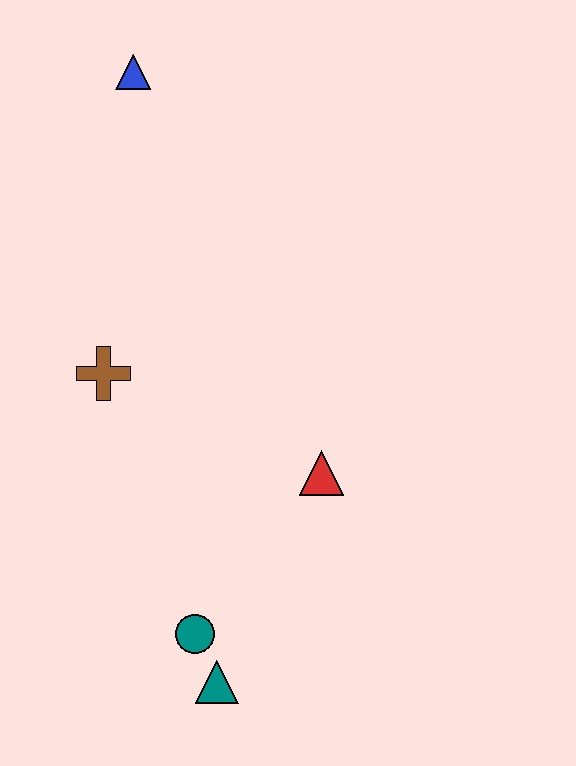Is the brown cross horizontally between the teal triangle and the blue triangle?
No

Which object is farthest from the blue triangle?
The teal triangle is farthest from the blue triangle.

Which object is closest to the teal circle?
The teal triangle is closest to the teal circle.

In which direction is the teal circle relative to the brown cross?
The teal circle is below the brown cross.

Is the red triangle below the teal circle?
No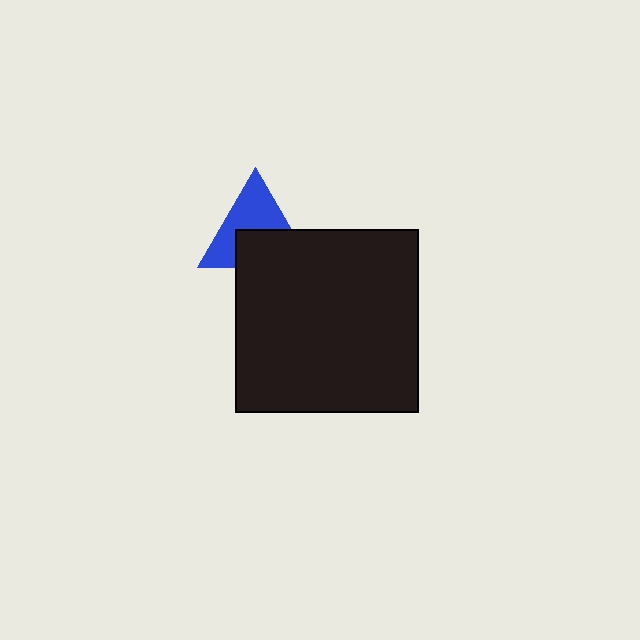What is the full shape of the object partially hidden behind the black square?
The partially hidden object is a blue triangle.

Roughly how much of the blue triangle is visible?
About half of it is visible (roughly 57%).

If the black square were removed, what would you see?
You would see the complete blue triangle.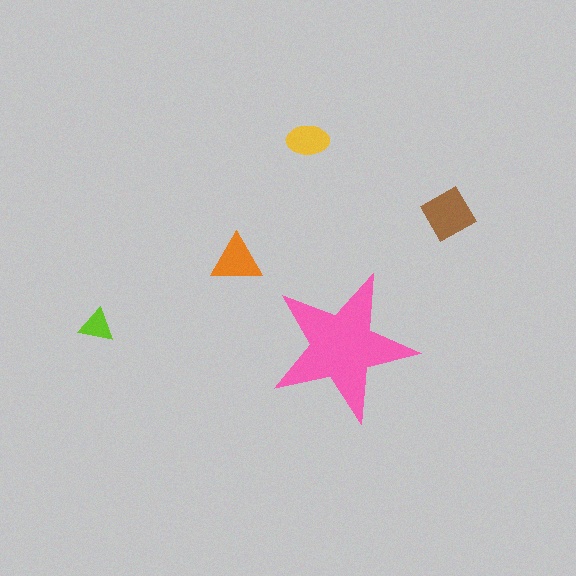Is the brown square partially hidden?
No, the brown square is fully visible.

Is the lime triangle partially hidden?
No, the lime triangle is fully visible.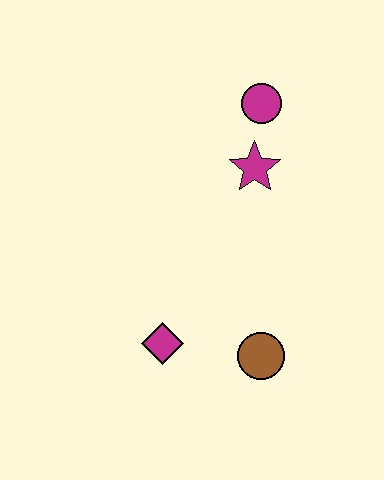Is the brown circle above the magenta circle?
No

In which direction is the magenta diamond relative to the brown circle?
The magenta diamond is to the left of the brown circle.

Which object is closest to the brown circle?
The magenta diamond is closest to the brown circle.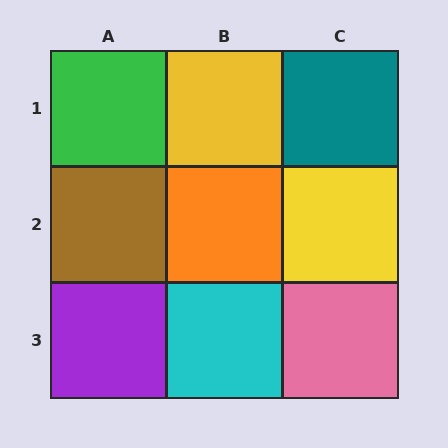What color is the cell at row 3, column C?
Pink.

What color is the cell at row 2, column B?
Orange.